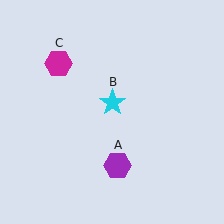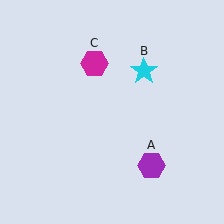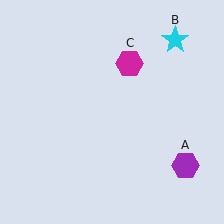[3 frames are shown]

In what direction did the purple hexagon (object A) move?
The purple hexagon (object A) moved right.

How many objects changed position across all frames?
3 objects changed position: purple hexagon (object A), cyan star (object B), magenta hexagon (object C).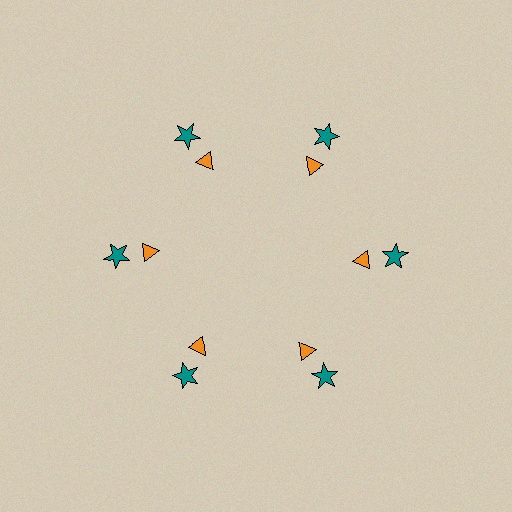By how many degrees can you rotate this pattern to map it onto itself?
The pattern maps onto itself every 60 degrees of rotation.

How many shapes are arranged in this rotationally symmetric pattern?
There are 12 shapes, arranged in 6 groups of 2.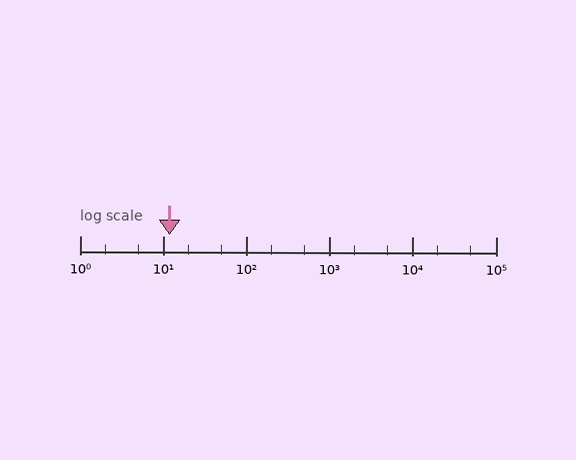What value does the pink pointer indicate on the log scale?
The pointer indicates approximately 12.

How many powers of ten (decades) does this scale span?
The scale spans 5 decades, from 1 to 100000.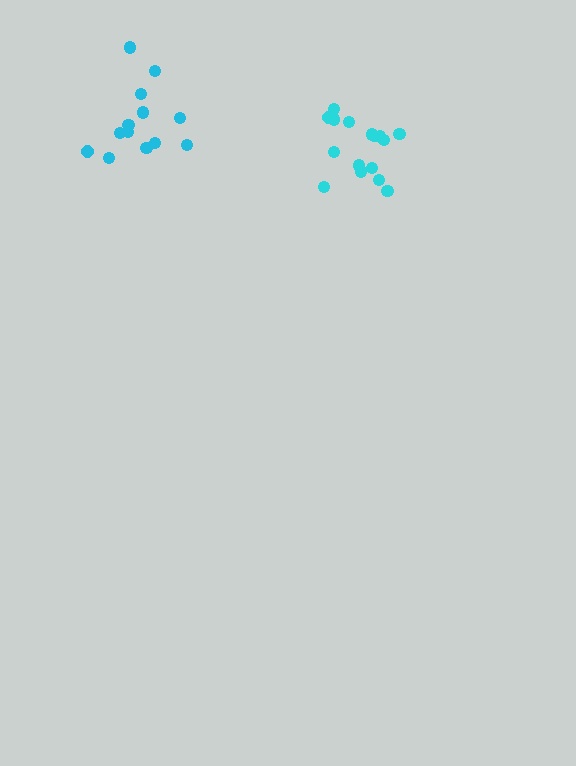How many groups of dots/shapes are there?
There are 2 groups.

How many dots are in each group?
Group 1: 13 dots, Group 2: 16 dots (29 total).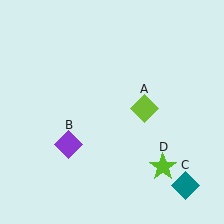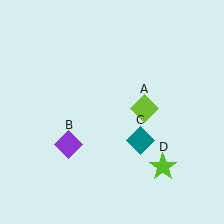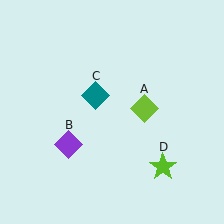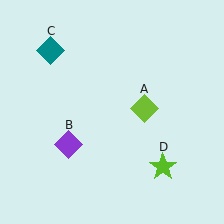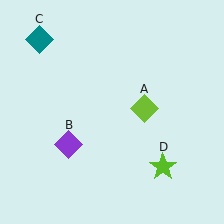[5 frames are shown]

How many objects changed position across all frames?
1 object changed position: teal diamond (object C).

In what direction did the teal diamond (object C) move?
The teal diamond (object C) moved up and to the left.